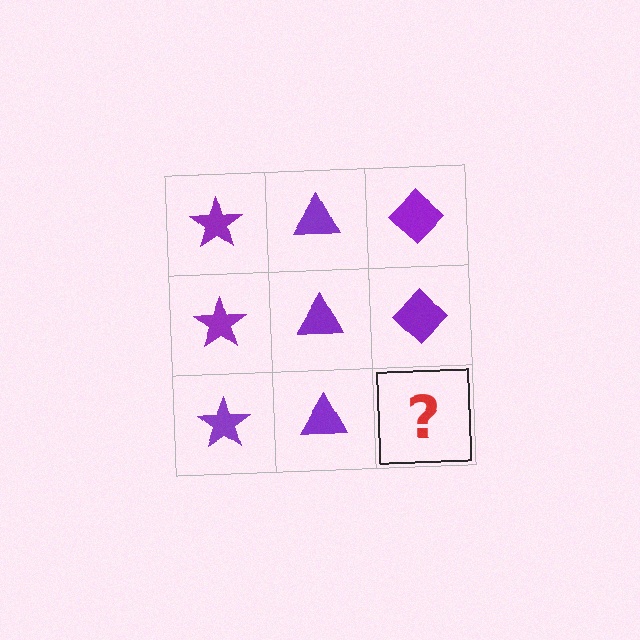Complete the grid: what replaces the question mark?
The question mark should be replaced with a purple diamond.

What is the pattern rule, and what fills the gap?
The rule is that each column has a consistent shape. The gap should be filled with a purple diamond.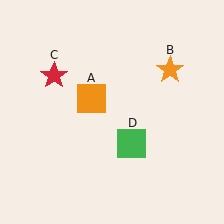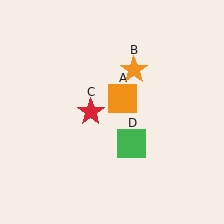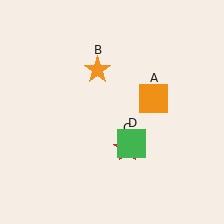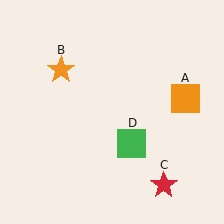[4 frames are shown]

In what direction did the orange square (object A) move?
The orange square (object A) moved right.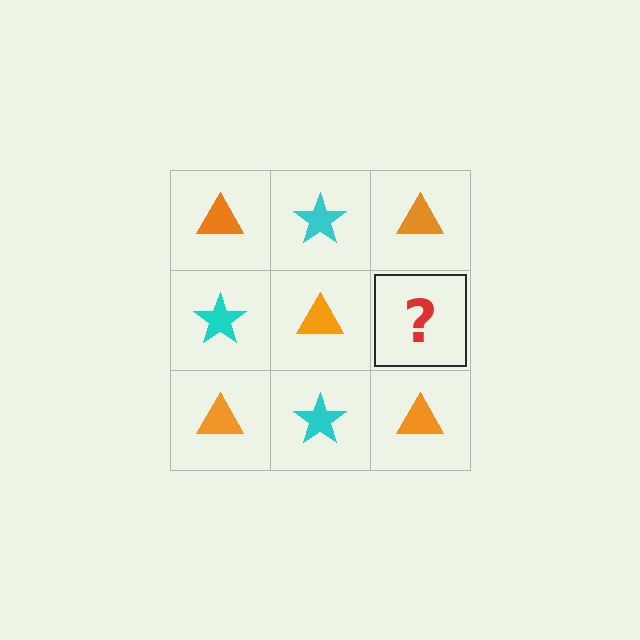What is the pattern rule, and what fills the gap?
The rule is that it alternates orange triangle and cyan star in a checkerboard pattern. The gap should be filled with a cyan star.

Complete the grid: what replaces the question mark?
The question mark should be replaced with a cyan star.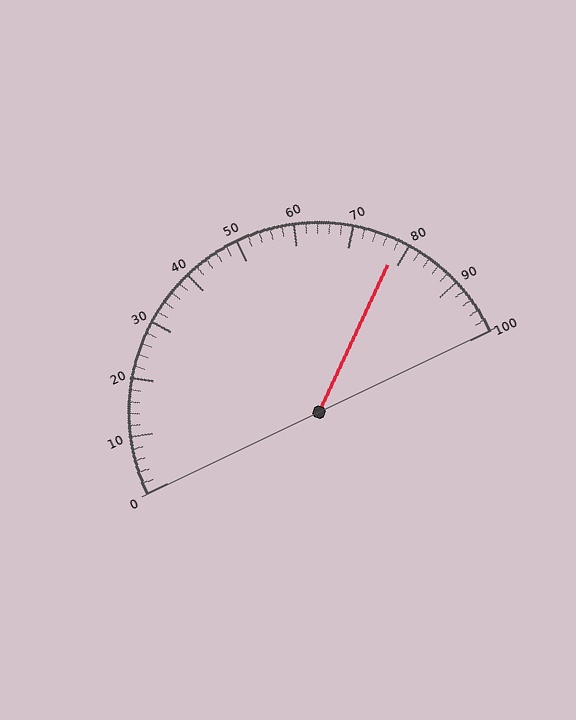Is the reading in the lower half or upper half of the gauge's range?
The reading is in the upper half of the range (0 to 100).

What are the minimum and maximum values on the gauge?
The gauge ranges from 0 to 100.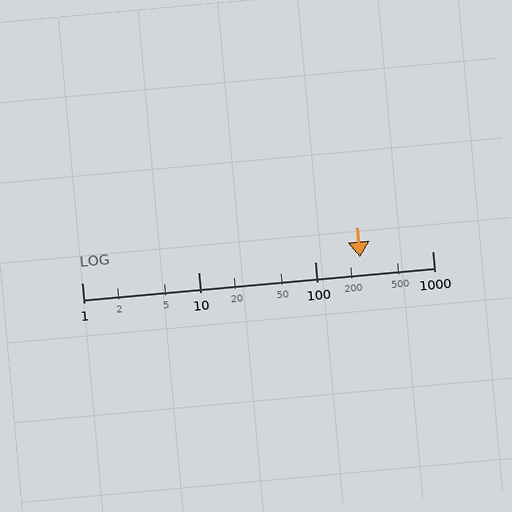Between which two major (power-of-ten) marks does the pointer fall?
The pointer is between 100 and 1000.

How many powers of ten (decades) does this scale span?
The scale spans 3 decades, from 1 to 1000.